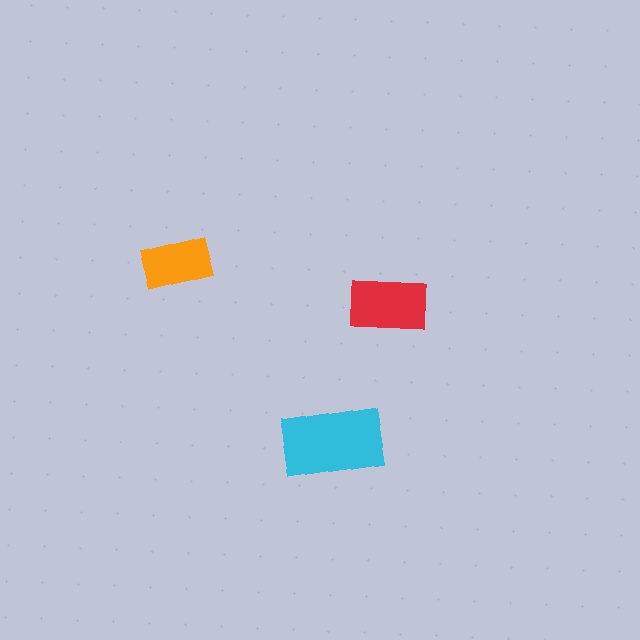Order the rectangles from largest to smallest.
the cyan one, the red one, the orange one.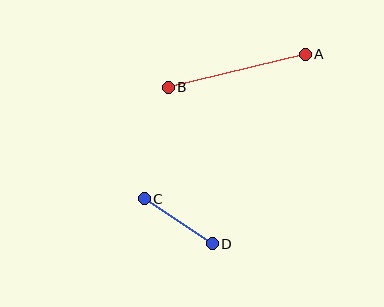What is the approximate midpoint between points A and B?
The midpoint is at approximately (237, 71) pixels.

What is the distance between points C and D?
The distance is approximately 82 pixels.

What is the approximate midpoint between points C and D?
The midpoint is at approximately (178, 221) pixels.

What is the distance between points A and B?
The distance is approximately 141 pixels.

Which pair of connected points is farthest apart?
Points A and B are farthest apart.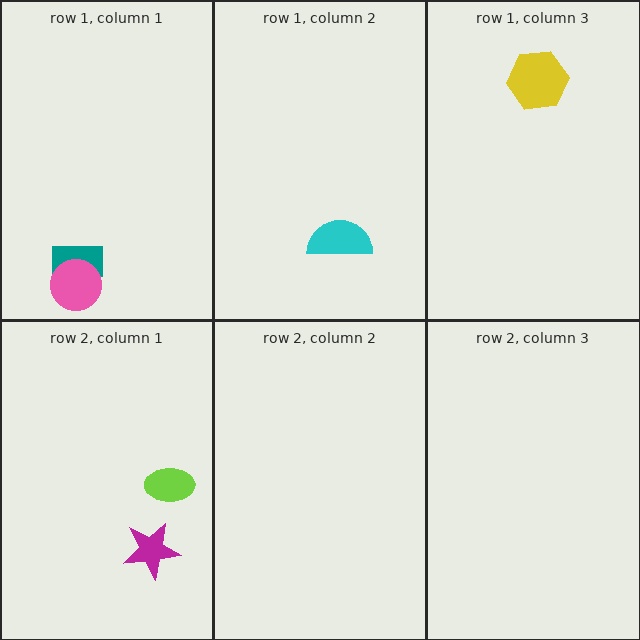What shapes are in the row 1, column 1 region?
The teal rectangle, the pink circle.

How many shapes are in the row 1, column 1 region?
2.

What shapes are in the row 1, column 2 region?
The cyan semicircle.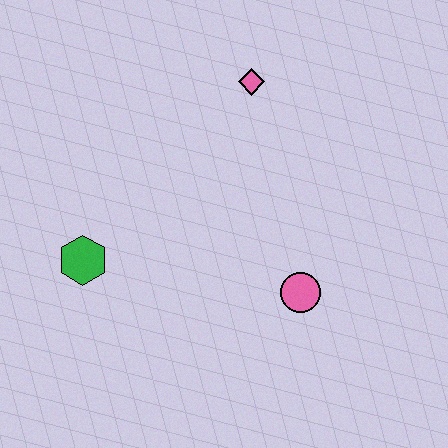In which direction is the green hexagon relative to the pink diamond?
The green hexagon is below the pink diamond.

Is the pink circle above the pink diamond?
No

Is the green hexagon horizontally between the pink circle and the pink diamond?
No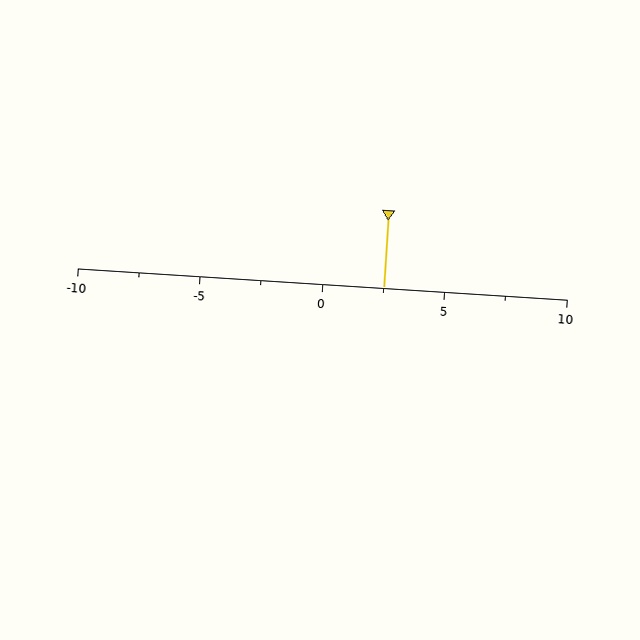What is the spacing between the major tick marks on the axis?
The major ticks are spaced 5 apart.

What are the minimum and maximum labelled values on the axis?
The axis runs from -10 to 10.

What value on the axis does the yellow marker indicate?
The marker indicates approximately 2.5.